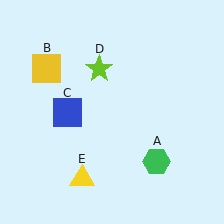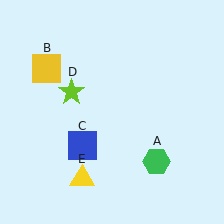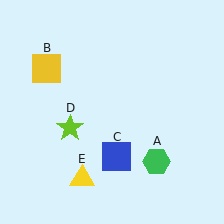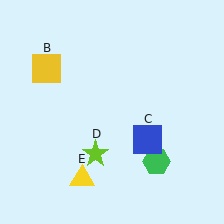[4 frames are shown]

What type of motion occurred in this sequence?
The blue square (object C), lime star (object D) rotated counterclockwise around the center of the scene.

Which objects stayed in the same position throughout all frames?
Green hexagon (object A) and yellow square (object B) and yellow triangle (object E) remained stationary.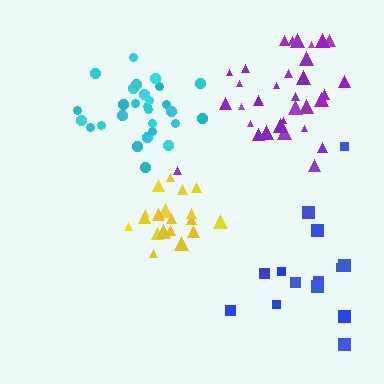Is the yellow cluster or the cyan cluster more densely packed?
Yellow.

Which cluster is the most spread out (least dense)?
Blue.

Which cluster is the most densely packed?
Yellow.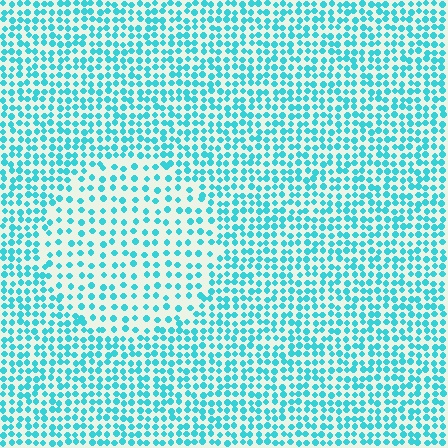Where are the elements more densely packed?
The elements are more densely packed outside the circle boundary.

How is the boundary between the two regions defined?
The boundary is defined by a change in element density (approximately 1.8x ratio). All elements are the same color, size, and shape.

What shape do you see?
I see a circle.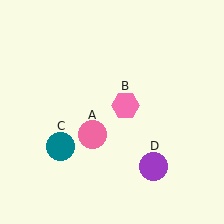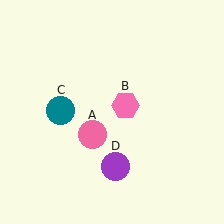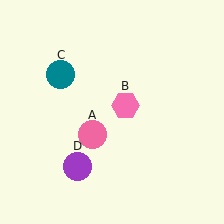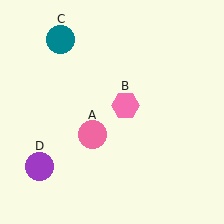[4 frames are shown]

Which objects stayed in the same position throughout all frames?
Pink circle (object A) and pink hexagon (object B) remained stationary.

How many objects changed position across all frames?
2 objects changed position: teal circle (object C), purple circle (object D).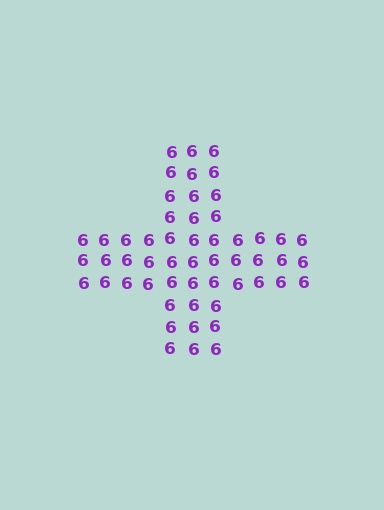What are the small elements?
The small elements are digit 6's.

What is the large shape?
The large shape is a cross.